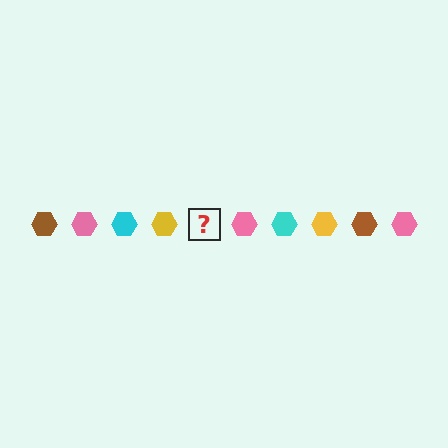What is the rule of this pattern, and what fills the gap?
The rule is that the pattern cycles through brown, pink, cyan, yellow hexagons. The gap should be filled with a brown hexagon.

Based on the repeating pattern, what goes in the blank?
The blank should be a brown hexagon.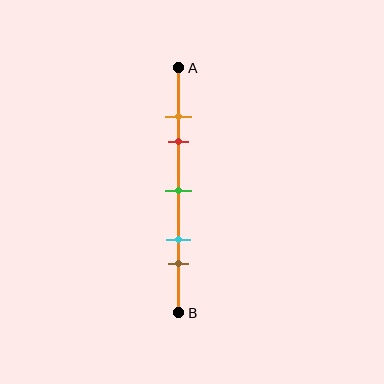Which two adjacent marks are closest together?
The orange and red marks are the closest adjacent pair.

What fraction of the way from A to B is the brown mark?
The brown mark is approximately 80% (0.8) of the way from A to B.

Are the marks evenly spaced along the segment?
No, the marks are not evenly spaced.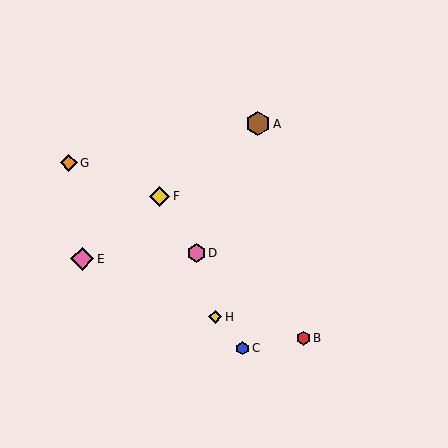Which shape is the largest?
The brown hexagon (labeled A) is the largest.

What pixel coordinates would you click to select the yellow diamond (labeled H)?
Click at (215, 317) to select the yellow diamond H.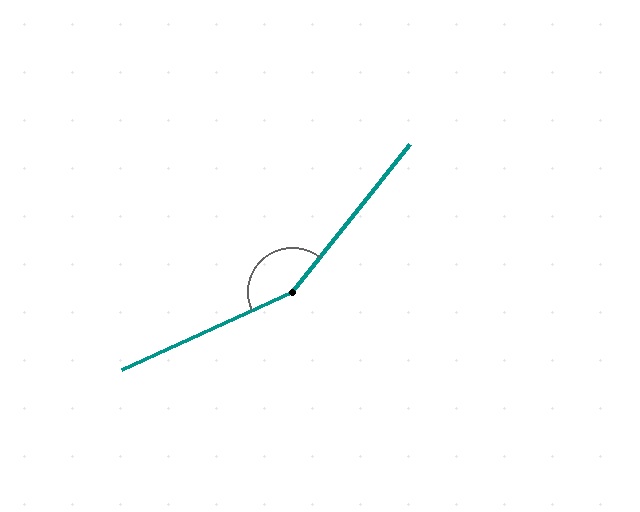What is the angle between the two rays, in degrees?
Approximately 153 degrees.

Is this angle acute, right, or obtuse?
It is obtuse.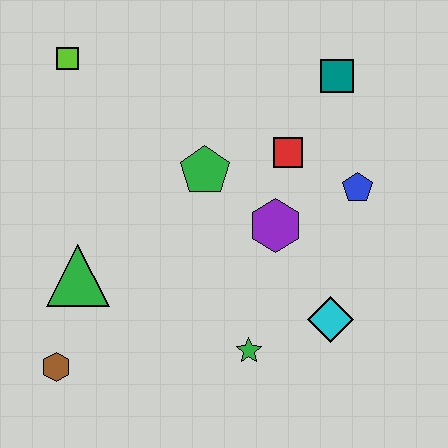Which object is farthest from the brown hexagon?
The teal square is farthest from the brown hexagon.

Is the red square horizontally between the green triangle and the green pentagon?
No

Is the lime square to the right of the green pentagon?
No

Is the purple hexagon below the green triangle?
No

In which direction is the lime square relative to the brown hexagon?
The lime square is above the brown hexagon.